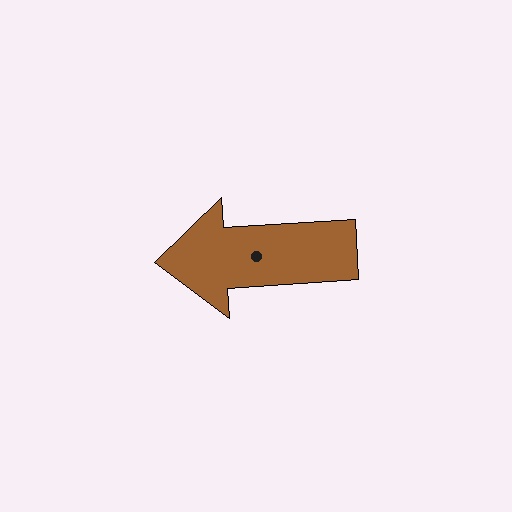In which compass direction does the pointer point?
West.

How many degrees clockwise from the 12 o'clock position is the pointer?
Approximately 266 degrees.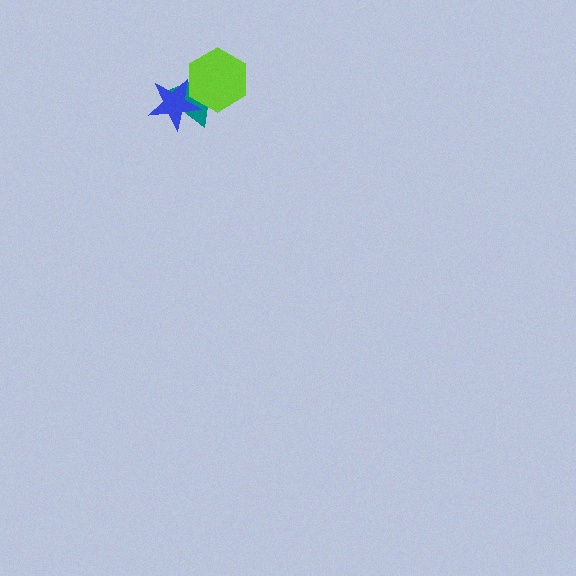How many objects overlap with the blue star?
2 objects overlap with the blue star.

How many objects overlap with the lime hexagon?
2 objects overlap with the lime hexagon.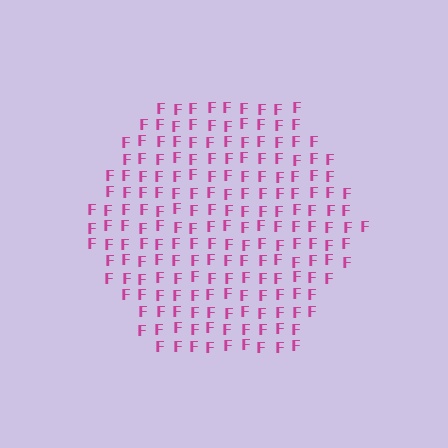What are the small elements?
The small elements are letter F's.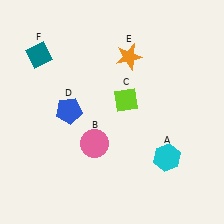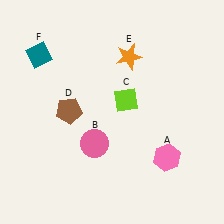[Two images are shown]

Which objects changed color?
A changed from cyan to pink. D changed from blue to brown.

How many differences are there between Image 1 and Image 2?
There are 2 differences between the two images.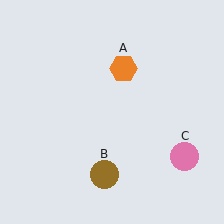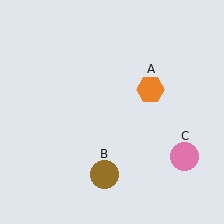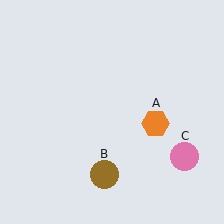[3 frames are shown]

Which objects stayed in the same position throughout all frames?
Brown circle (object B) and pink circle (object C) remained stationary.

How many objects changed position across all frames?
1 object changed position: orange hexagon (object A).